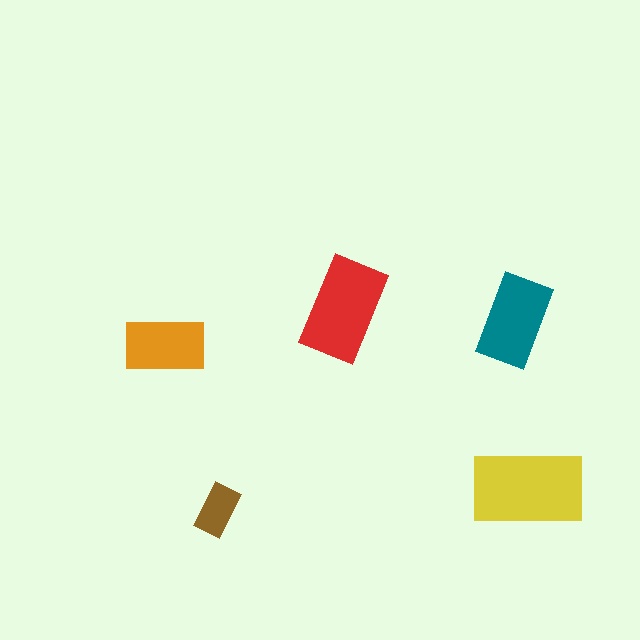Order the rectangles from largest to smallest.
the yellow one, the red one, the teal one, the orange one, the brown one.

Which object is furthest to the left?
The orange rectangle is leftmost.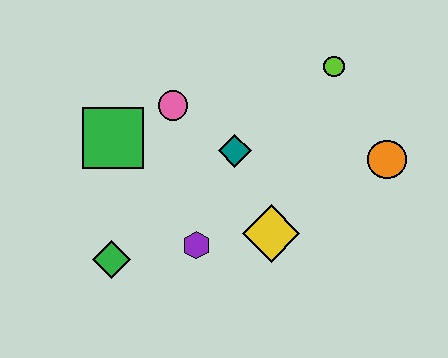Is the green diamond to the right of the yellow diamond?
No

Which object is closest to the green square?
The pink circle is closest to the green square.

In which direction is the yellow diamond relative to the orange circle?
The yellow diamond is to the left of the orange circle.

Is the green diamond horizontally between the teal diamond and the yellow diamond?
No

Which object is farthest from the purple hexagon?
The lime circle is farthest from the purple hexagon.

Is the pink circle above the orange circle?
Yes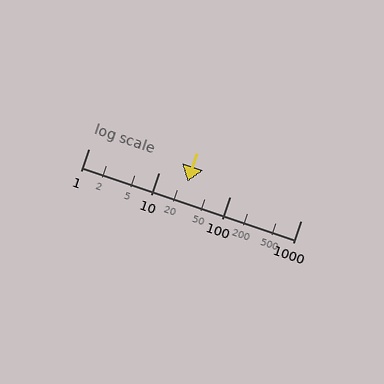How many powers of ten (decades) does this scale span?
The scale spans 3 decades, from 1 to 1000.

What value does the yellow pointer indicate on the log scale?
The pointer indicates approximately 25.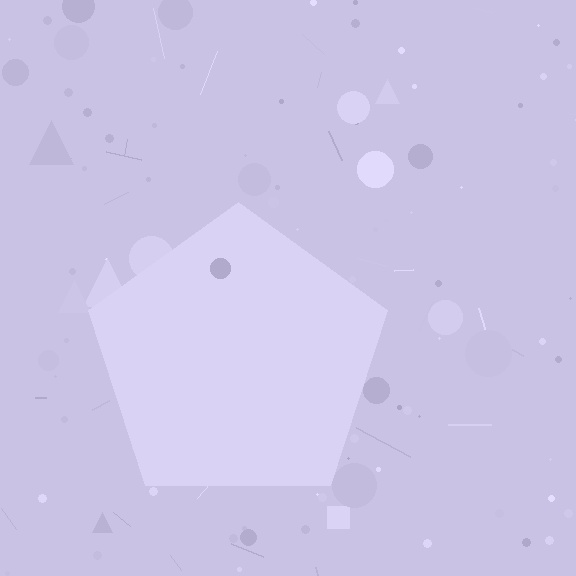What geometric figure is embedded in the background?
A pentagon is embedded in the background.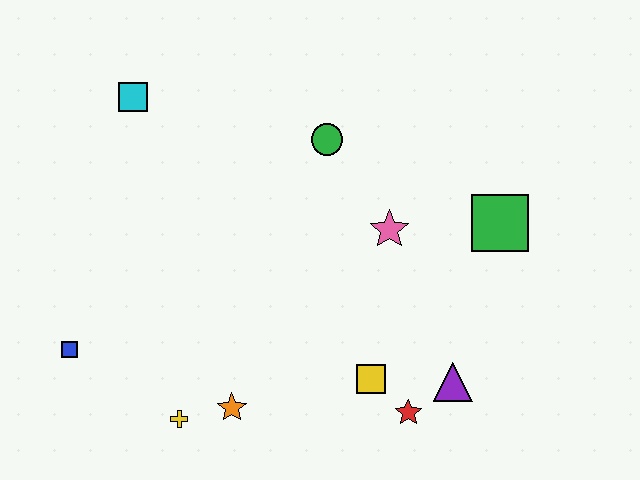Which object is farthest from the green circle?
The blue square is farthest from the green circle.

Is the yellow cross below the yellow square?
Yes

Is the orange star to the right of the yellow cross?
Yes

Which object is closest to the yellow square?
The red star is closest to the yellow square.